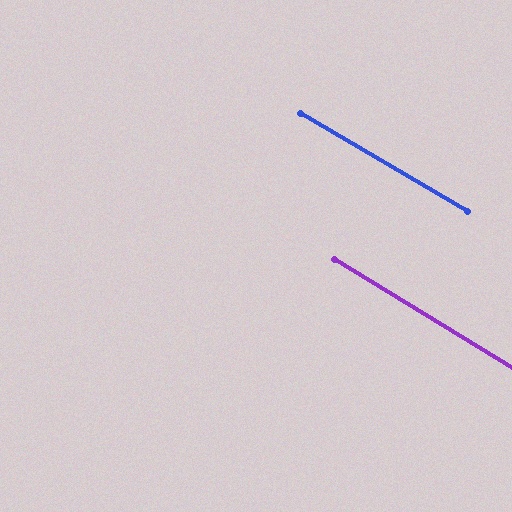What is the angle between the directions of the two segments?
Approximately 1 degree.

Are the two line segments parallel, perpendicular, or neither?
Parallel — their directions differ by only 1.0°.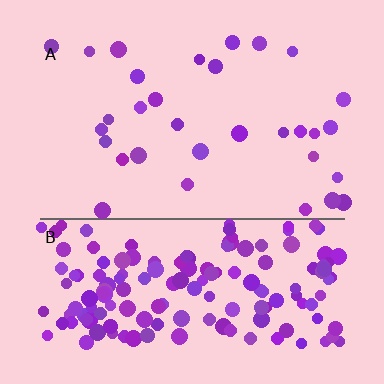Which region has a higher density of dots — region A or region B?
B (the bottom).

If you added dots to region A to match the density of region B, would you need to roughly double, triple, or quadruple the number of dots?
Approximately quadruple.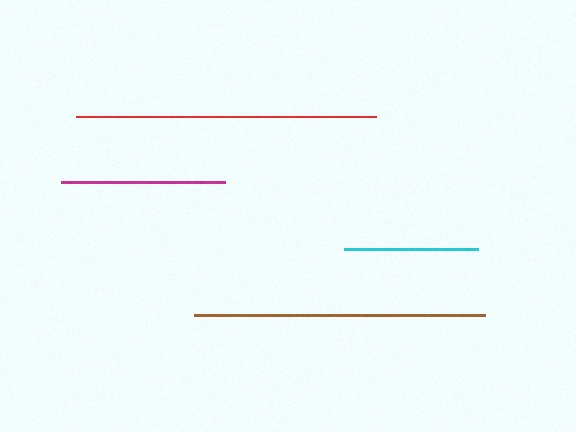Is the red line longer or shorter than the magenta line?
The red line is longer than the magenta line.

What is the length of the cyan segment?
The cyan segment is approximately 134 pixels long.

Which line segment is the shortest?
The cyan line is the shortest at approximately 134 pixels.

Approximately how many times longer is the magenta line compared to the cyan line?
The magenta line is approximately 1.2 times the length of the cyan line.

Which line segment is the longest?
The red line is the longest at approximately 300 pixels.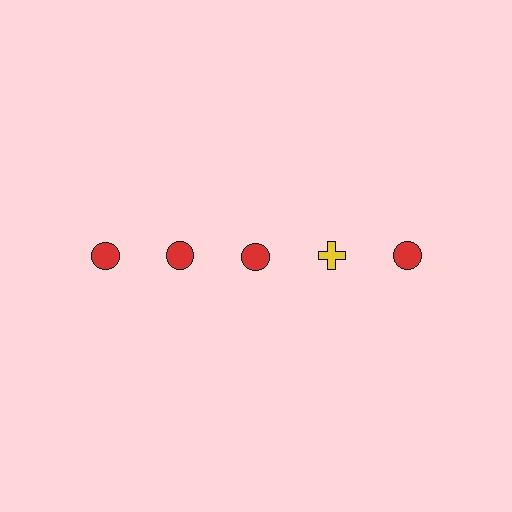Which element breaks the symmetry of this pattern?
The yellow cross in the top row, second from right column breaks the symmetry. All other shapes are red circles.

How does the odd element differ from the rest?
It differs in both color (yellow instead of red) and shape (cross instead of circle).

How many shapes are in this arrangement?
There are 5 shapes arranged in a grid pattern.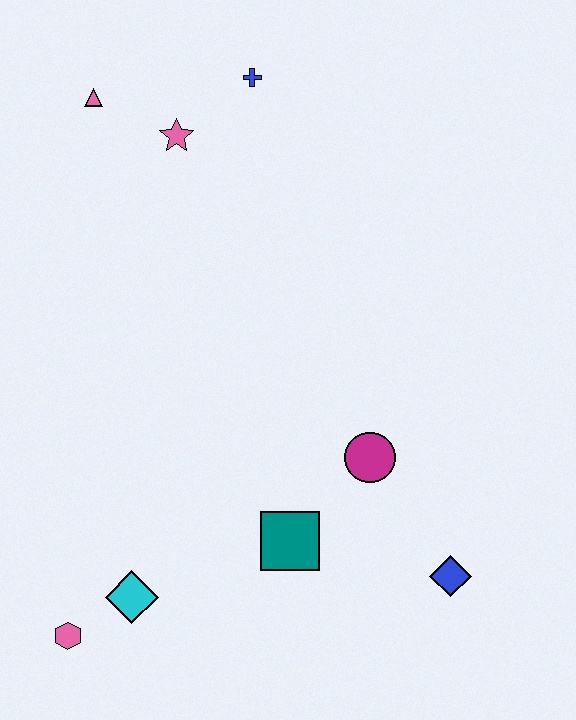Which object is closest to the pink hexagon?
The cyan diamond is closest to the pink hexagon.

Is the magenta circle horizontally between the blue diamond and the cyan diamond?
Yes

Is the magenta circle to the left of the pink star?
No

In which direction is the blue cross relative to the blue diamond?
The blue cross is above the blue diamond.